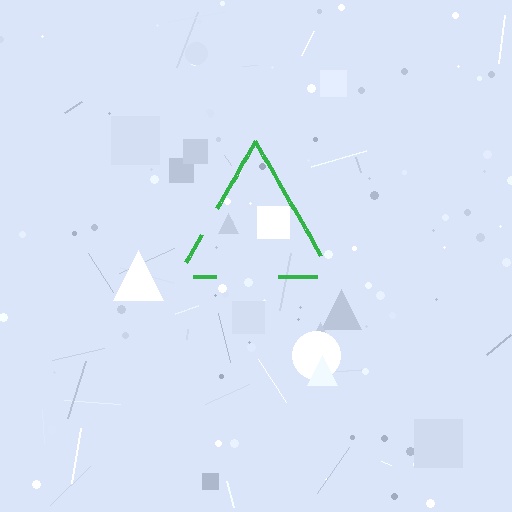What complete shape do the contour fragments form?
The contour fragments form a triangle.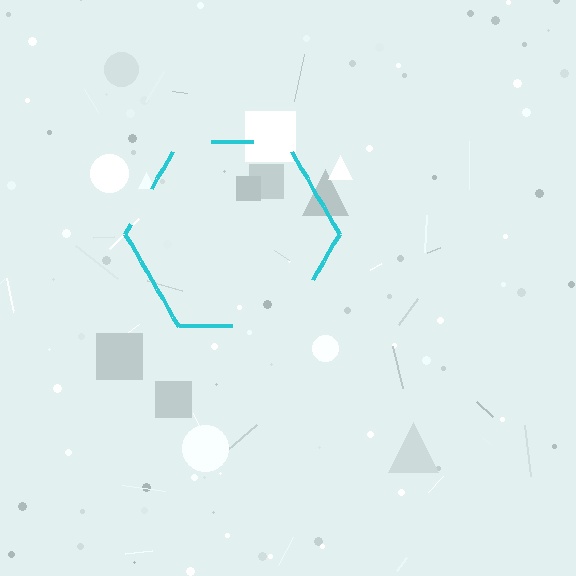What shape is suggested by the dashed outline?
The dashed outline suggests a hexagon.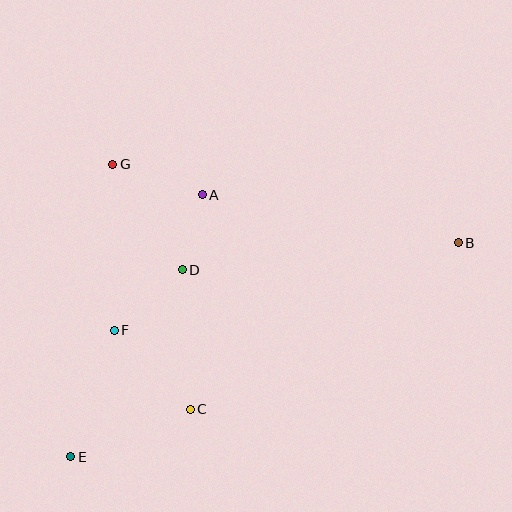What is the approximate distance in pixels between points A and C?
The distance between A and C is approximately 215 pixels.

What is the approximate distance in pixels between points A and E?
The distance between A and E is approximately 293 pixels.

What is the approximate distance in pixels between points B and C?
The distance between B and C is approximately 315 pixels.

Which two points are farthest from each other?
Points B and E are farthest from each other.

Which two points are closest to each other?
Points A and D are closest to each other.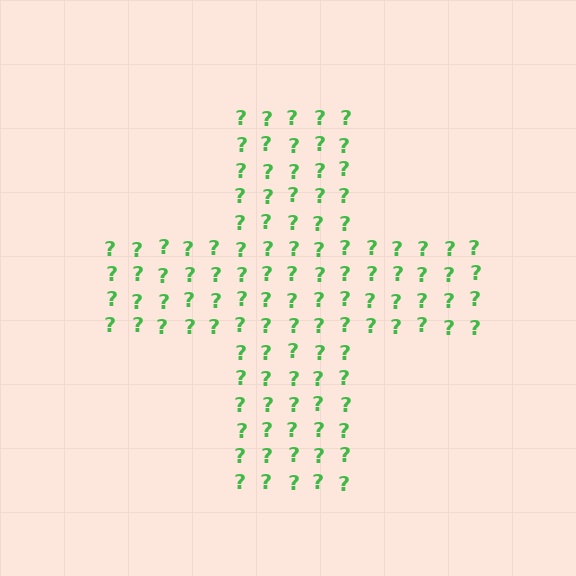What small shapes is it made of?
It is made of small question marks.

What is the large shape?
The large shape is a cross.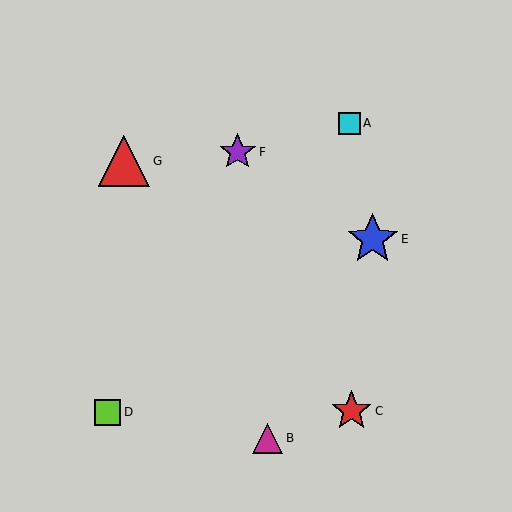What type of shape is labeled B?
Shape B is a magenta triangle.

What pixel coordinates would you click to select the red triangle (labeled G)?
Click at (124, 161) to select the red triangle G.